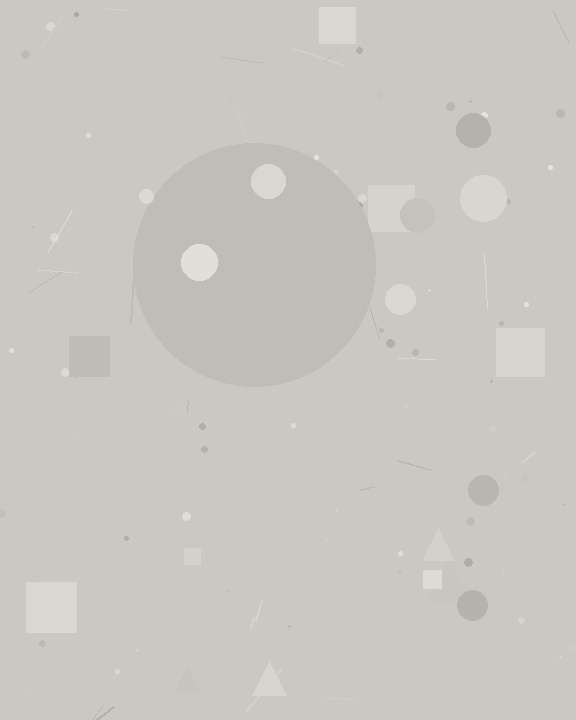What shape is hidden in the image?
A circle is hidden in the image.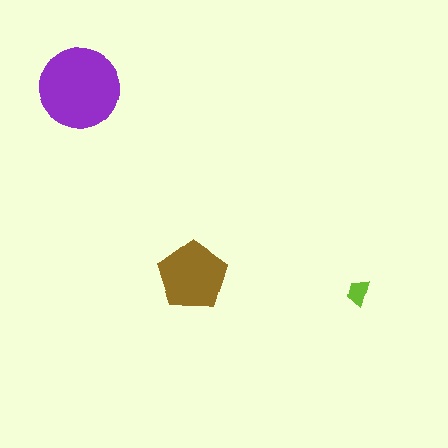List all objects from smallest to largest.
The lime trapezoid, the brown pentagon, the purple circle.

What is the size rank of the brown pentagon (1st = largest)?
2nd.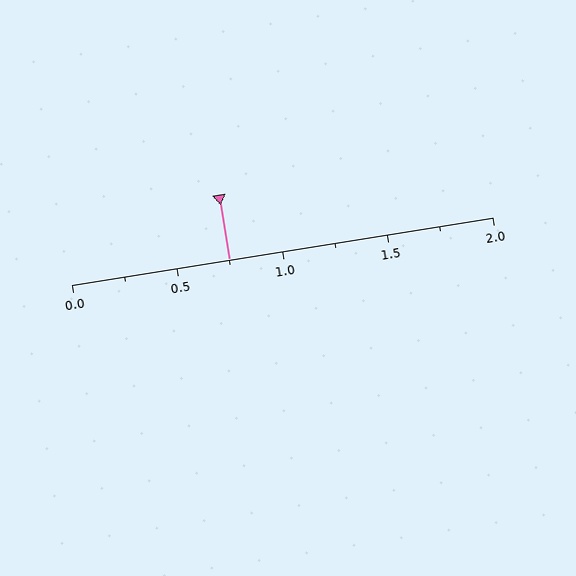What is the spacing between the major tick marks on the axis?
The major ticks are spaced 0.5 apart.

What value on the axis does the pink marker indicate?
The marker indicates approximately 0.75.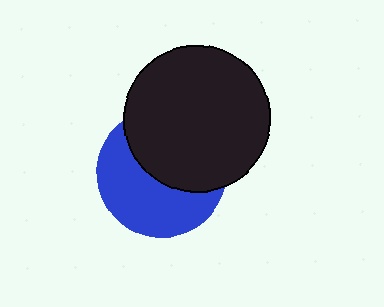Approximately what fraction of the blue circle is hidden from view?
Roughly 49% of the blue circle is hidden behind the black circle.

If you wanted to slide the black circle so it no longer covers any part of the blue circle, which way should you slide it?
Slide it up — that is the most direct way to separate the two shapes.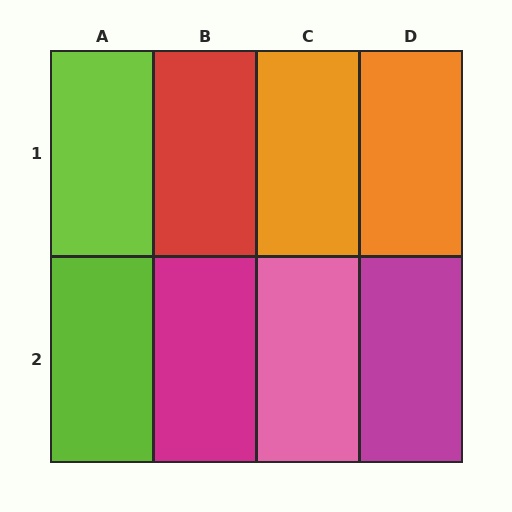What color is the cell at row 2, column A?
Lime.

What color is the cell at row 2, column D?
Magenta.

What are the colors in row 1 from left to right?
Lime, red, orange, orange.